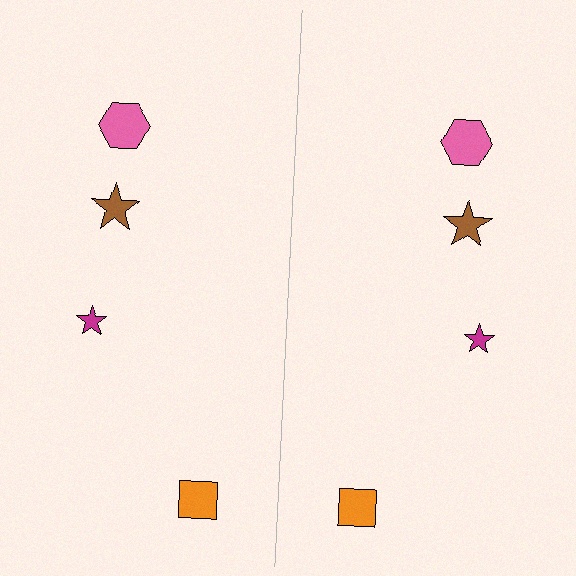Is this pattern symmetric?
Yes, this pattern has bilateral (reflection) symmetry.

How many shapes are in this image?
There are 8 shapes in this image.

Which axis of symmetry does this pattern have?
The pattern has a vertical axis of symmetry running through the center of the image.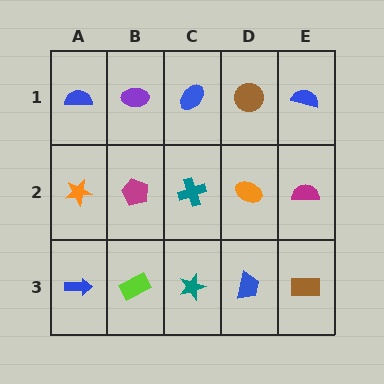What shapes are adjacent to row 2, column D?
A brown circle (row 1, column D), a blue trapezoid (row 3, column D), a teal cross (row 2, column C), a magenta semicircle (row 2, column E).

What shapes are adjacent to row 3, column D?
An orange ellipse (row 2, column D), a teal star (row 3, column C), a brown rectangle (row 3, column E).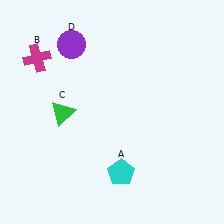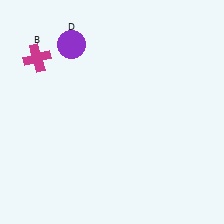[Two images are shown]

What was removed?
The green triangle (C), the cyan pentagon (A) were removed in Image 2.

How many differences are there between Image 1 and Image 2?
There are 2 differences between the two images.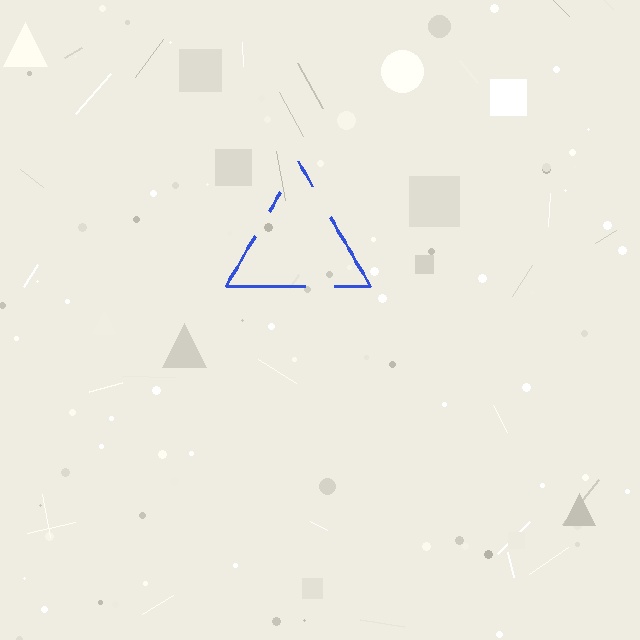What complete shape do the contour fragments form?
The contour fragments form a triangle.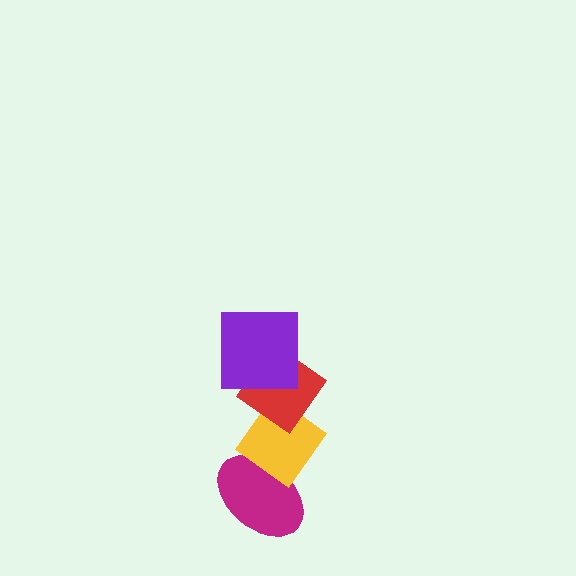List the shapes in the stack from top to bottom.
From top to bottom: the purple square, the red diamond, the yellow diamond, the magenta ellipse.